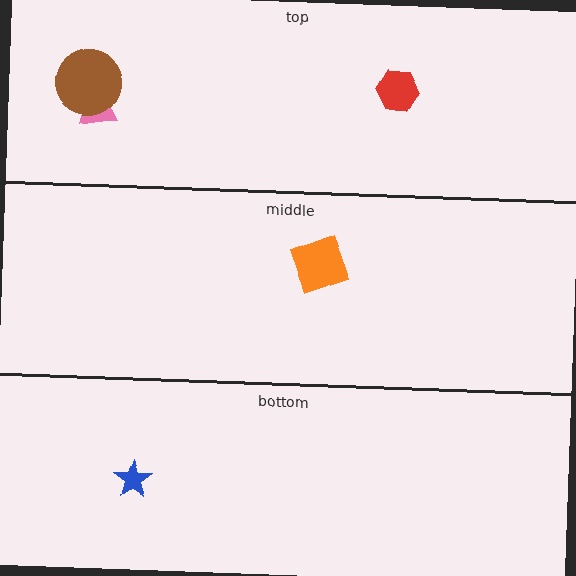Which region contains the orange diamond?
The middle region.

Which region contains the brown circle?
The top region.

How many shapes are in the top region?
3.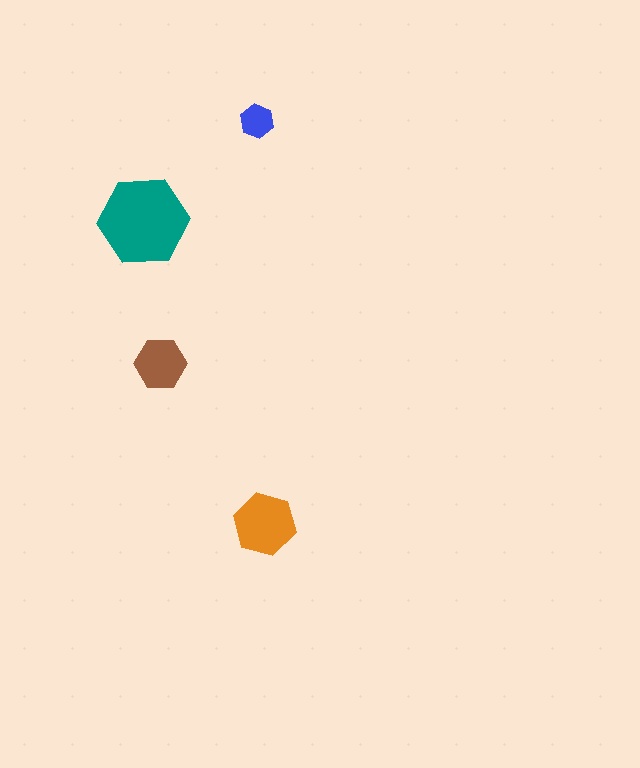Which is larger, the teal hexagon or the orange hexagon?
The teal one.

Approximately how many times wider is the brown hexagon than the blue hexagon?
About 1.5 times wider.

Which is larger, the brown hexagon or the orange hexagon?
The orange one.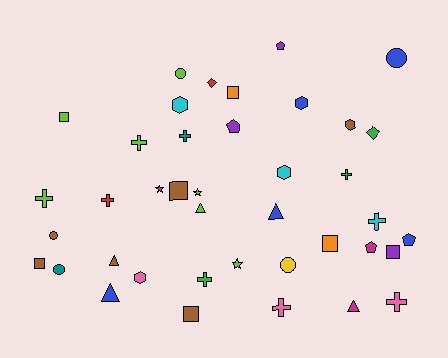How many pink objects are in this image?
There are 3 pink objects.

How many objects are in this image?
There are 40 objects.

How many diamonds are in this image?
There are 2 diamonds.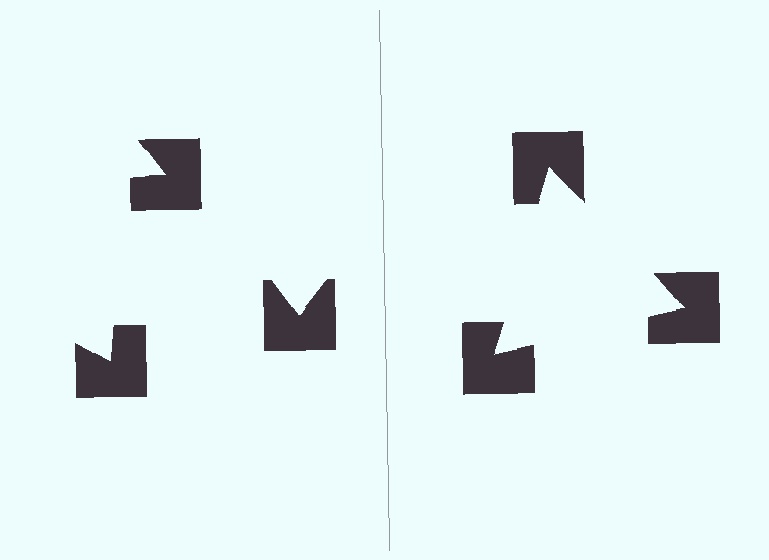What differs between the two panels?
The notched squares are positioned identically on both sides; only the wedge orientations differ. On the right they align to a triangle; on the left they are misaligned.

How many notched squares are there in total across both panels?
6 — 3 on each side.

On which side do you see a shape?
An illusory triangle appears on the right side. On the left side the wedge cuts are rotated, so no coherent shape forms.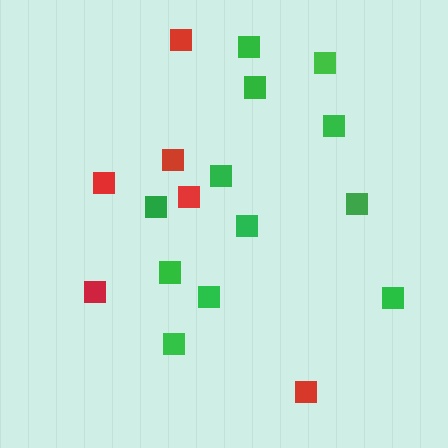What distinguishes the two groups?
There are 2 groups: one group of green squares (12) and one group of red squares (6).